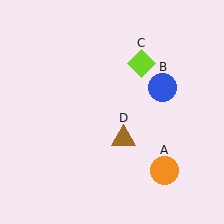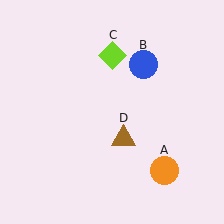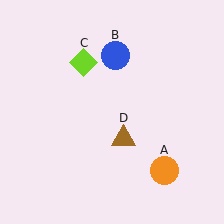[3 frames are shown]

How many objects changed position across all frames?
2 objects changed position: blue circle (object B), lime diamond (object C).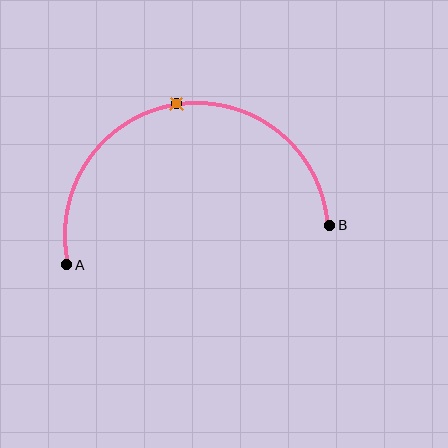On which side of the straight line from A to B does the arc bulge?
The arc bulges above the straight line connecting A and B.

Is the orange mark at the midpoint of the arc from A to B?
Yes. The orange mark lies on the arc at equal arc-length from both A and B — it is the arc midpoint.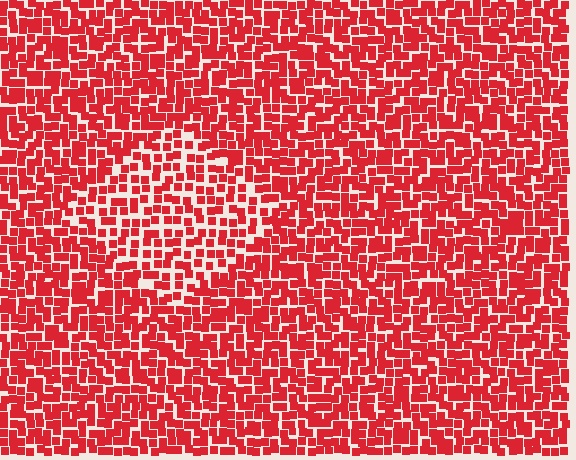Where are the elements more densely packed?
The elements are more densely packed outside the diamond boundary.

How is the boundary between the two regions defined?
The boundary is defined by a change in element density (approximately 1.5x ratio). All elements are the same color, size, and shape.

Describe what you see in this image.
The image contains small red elements arranged at two different densities. A diamond-shaped region is visible where the elements are less densely packed than the surrounding area.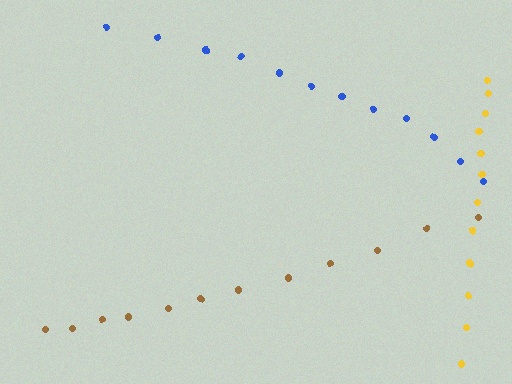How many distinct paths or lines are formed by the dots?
There are 3 distinct paths.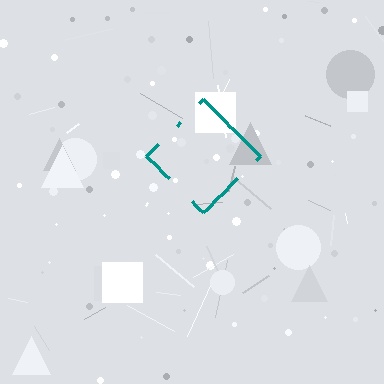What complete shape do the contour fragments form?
The contour fragments form a diamond.